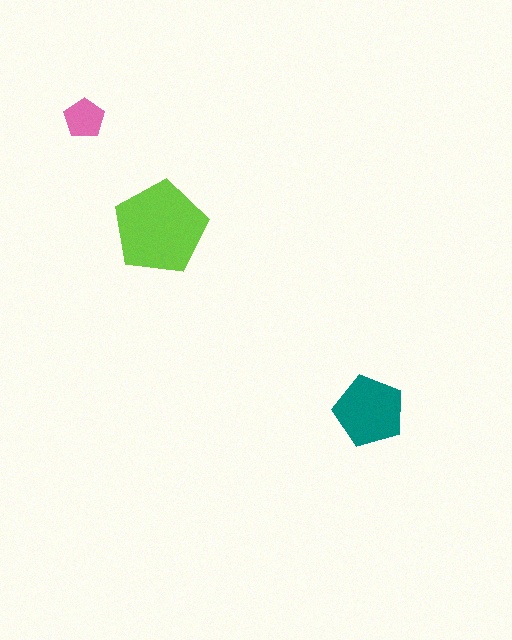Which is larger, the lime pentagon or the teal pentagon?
The lime one.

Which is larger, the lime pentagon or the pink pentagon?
The lime one.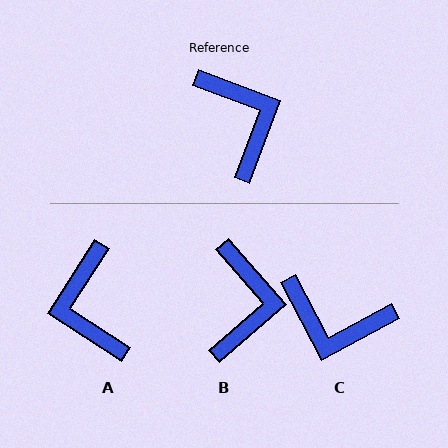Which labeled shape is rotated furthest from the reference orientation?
A, about 168 degrees away.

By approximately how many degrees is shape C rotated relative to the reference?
Approximately 131 degrees clockwise.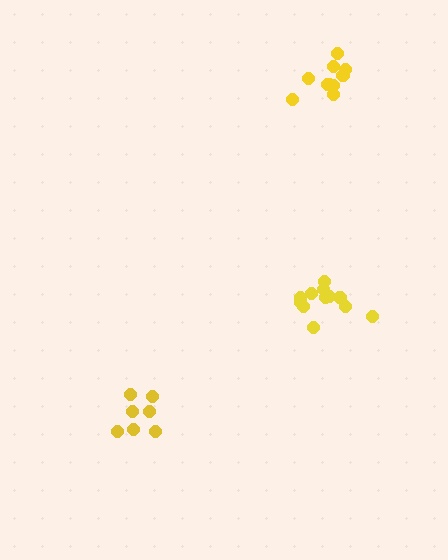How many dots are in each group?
Group 1: 7 dots, Group 2: 10 dots, Group 3: 12 dots (29 total).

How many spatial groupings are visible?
There are 3 spatial groupings.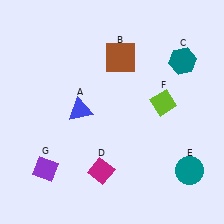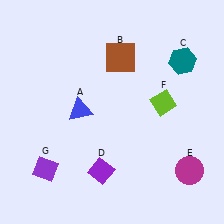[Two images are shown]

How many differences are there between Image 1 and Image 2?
There are 2 differences between the two images.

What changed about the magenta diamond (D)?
In Image 1, D is magenta. In Image 2, it changed to purple.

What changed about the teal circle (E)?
In Image 1, E is teal. In Image 2, it changed to magenta.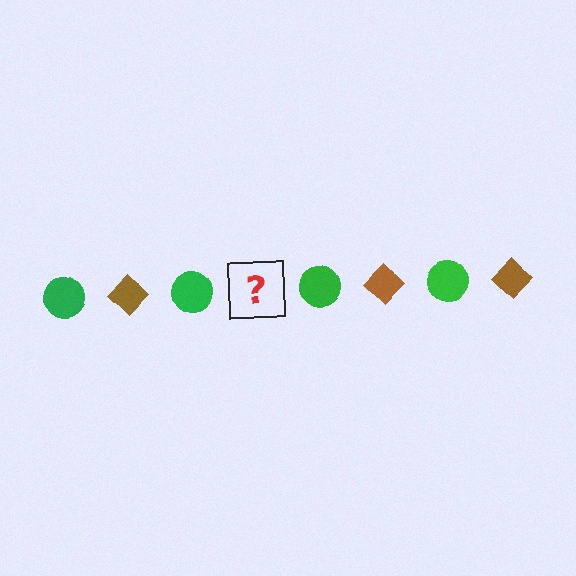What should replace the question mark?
The question mark should be replaced with a brown diamond.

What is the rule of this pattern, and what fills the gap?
The rule is that the pattern alternates between green circle and brown diamond. The gap should be filled with a brown diamond.